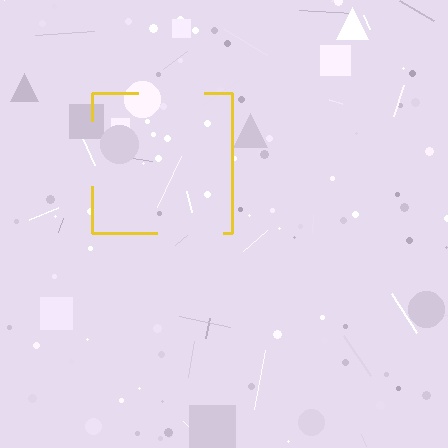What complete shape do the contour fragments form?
The contour fragments form a square.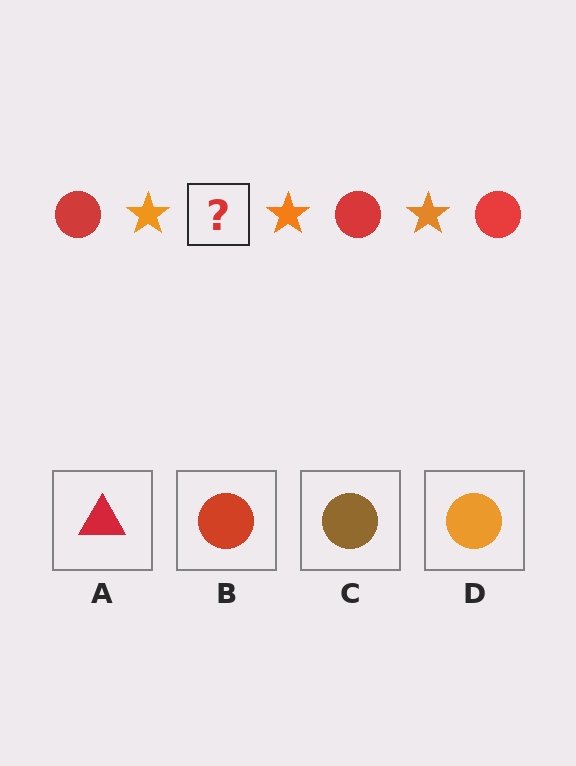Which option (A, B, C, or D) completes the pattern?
B.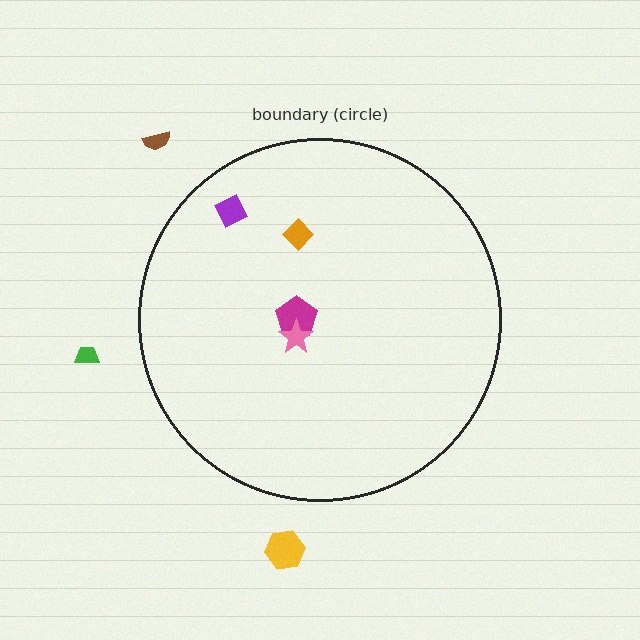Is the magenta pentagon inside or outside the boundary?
Inside.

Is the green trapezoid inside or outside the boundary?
Outside.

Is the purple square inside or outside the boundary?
Inside.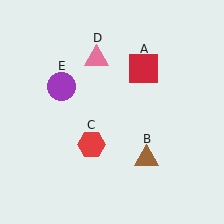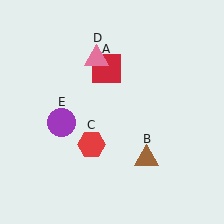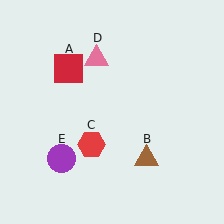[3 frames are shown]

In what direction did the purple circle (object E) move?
The purple circle (object E) moved down.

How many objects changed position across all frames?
2 objects changed position: red square (object A), purple circle (object E).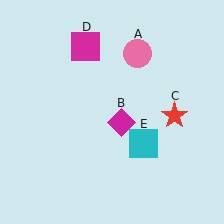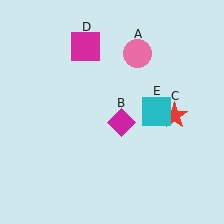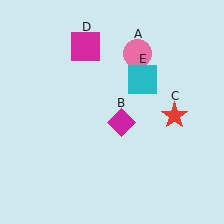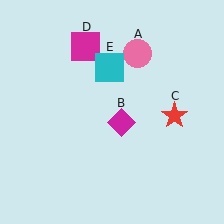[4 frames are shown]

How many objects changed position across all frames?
1 object changed position: cyan square (object E).